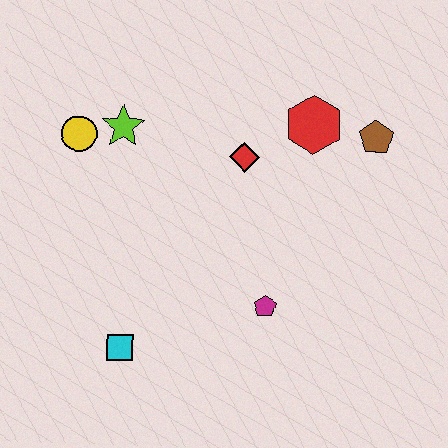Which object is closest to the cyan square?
The magenta pentagon is closest to the cyan square.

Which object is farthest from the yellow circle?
The brown pentagon is farthest from the yellow circle.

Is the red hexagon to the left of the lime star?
No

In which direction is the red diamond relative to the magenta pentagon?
The red diamond is above the magenta pentagon.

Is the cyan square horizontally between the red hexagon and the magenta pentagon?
No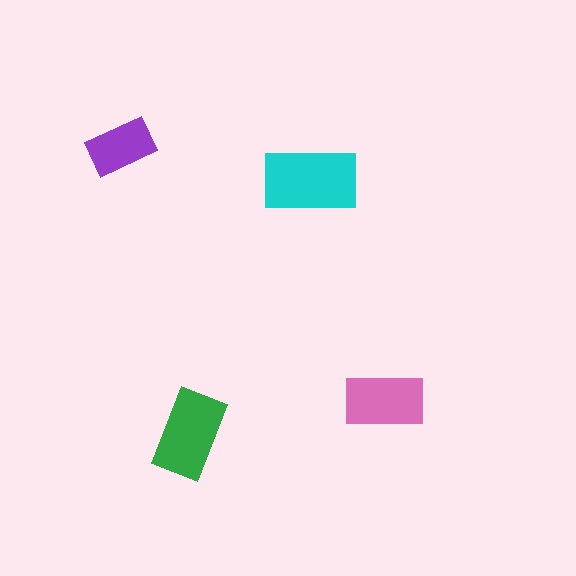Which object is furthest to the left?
The purple rectangle is leftmost.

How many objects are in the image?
There are 4 objects in the image.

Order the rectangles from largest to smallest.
the cyan one, the green one, the pink one, the purple one.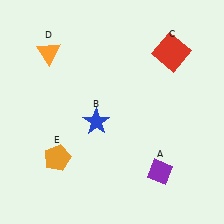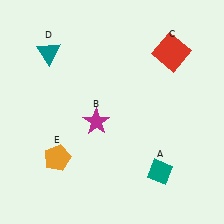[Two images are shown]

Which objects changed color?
A changed from purple to teal. B changed from blue to magenta. D changed from orange to teal.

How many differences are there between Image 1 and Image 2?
There are 3 differences between the two images.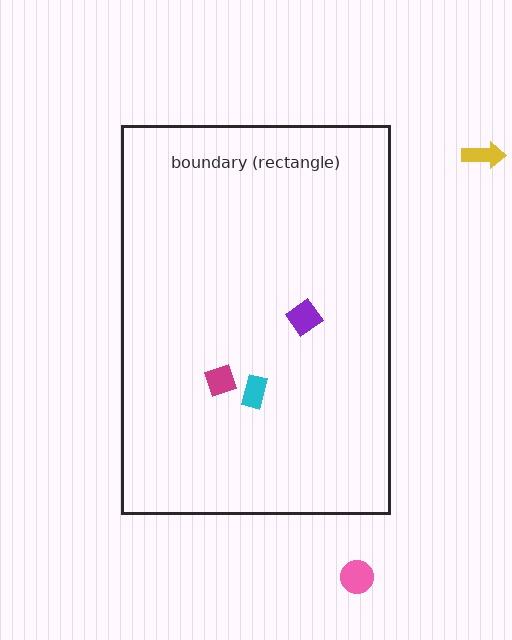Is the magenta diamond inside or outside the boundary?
Inside.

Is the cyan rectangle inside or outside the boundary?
Inside.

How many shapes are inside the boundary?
3 inside, 2 outside.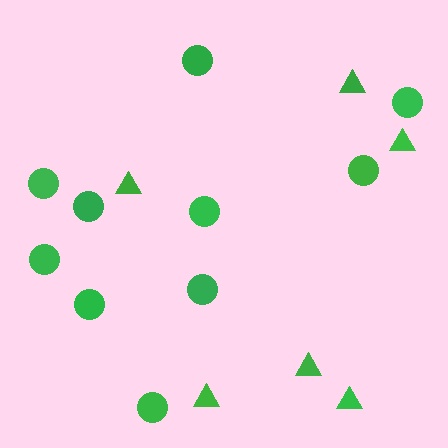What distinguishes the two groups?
There are 2 groups: one group of circles (10) and one group of triangles (6).